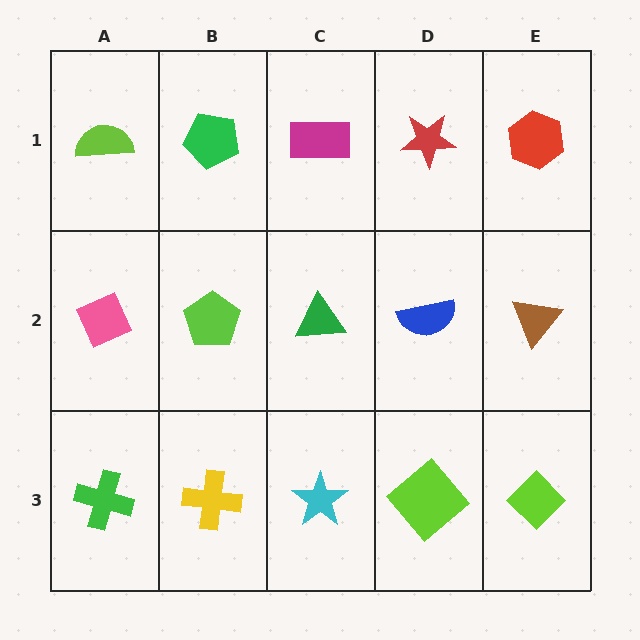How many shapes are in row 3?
5 shapes.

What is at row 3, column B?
A yellow cross.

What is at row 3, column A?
A green cross.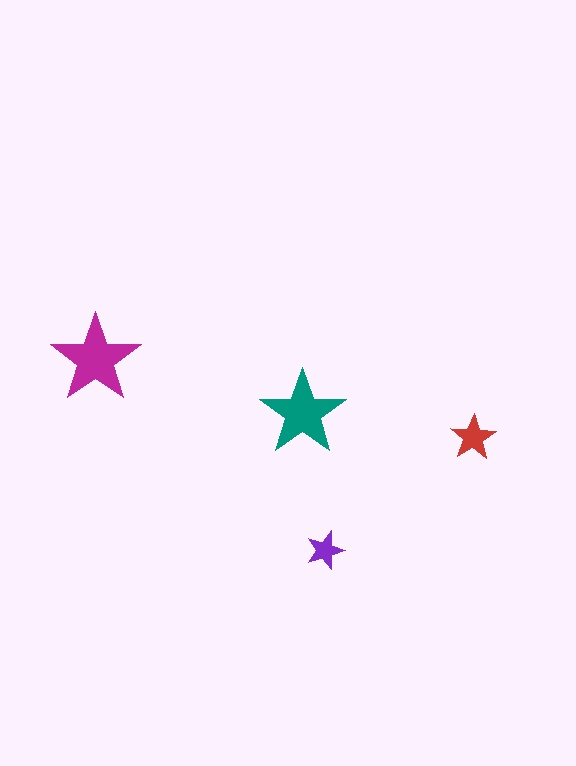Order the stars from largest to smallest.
the magenta one, the teal one, the red one, the purple one.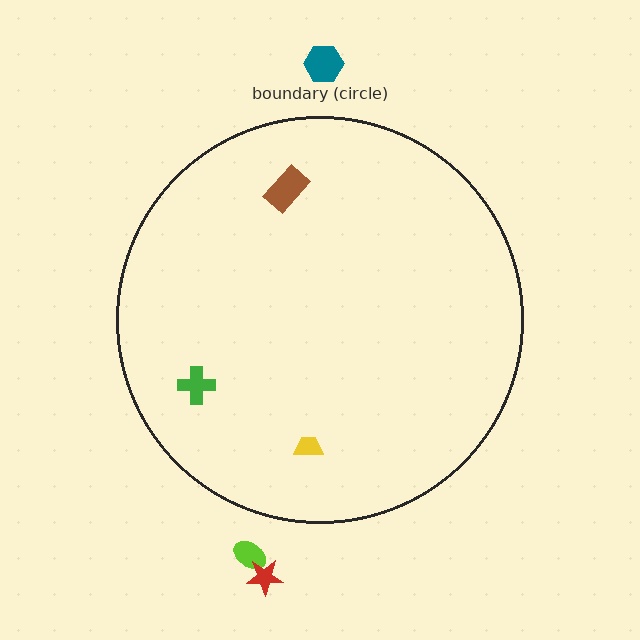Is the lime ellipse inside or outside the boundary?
Outside.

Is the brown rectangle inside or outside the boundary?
Inside.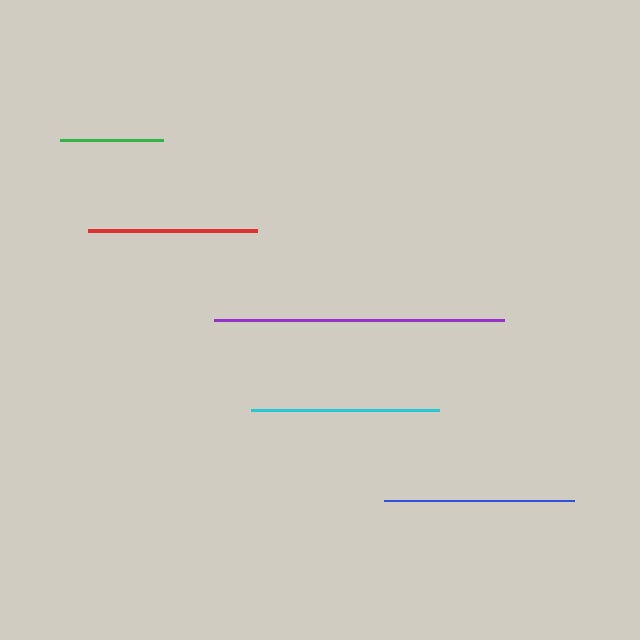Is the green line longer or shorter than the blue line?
The blue line is longer than the green line.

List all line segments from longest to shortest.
From longest to shortest: purple, blue, cyan, red, green.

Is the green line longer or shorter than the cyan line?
The cyan line is longer than the green line.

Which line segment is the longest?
The purple line is the longest at approximately 290 pixels.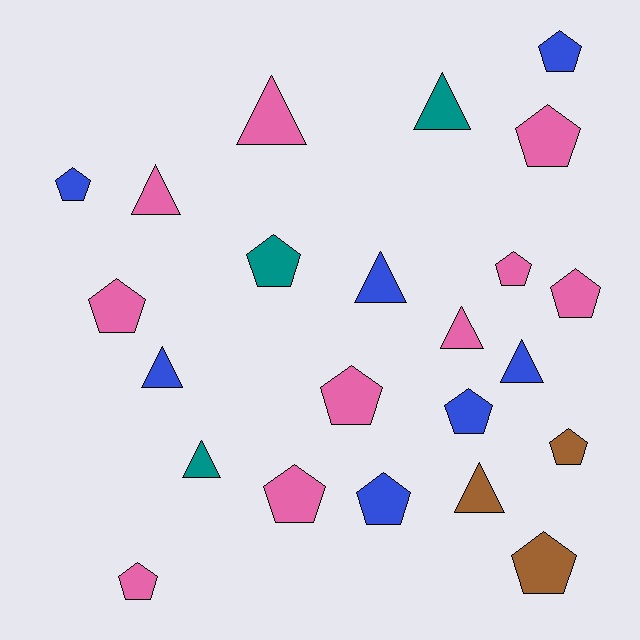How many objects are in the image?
There are 23 objects.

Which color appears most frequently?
Pink, with 10 objects.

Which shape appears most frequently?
Pentagon, with 14 objects.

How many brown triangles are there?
There is 1 brown triangle.